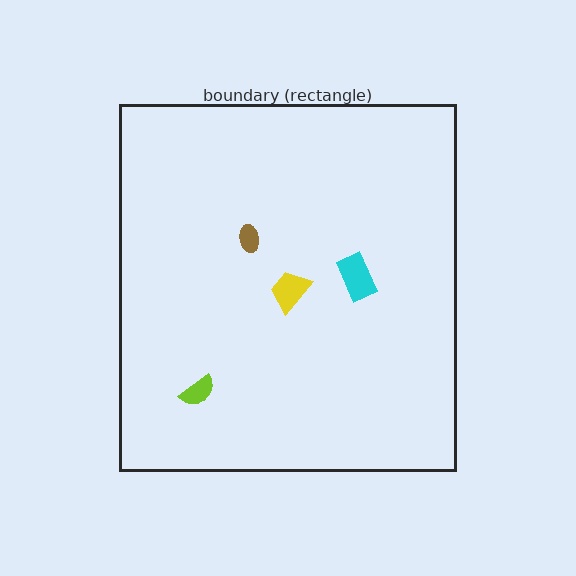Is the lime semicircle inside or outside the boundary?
Inside.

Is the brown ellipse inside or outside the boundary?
Inside.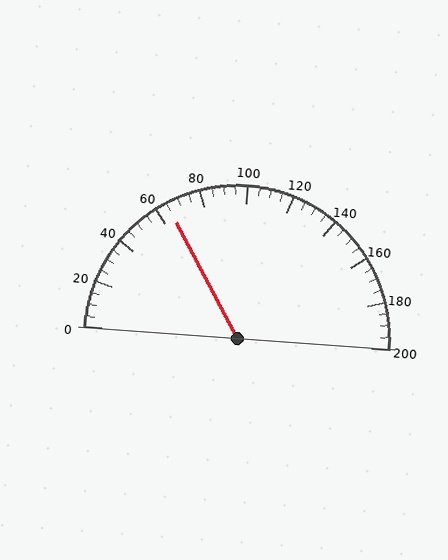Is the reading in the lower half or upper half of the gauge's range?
The reading is in the lower half of the range (0 to 200).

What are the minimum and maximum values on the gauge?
The gauge ranges from 0 to 200.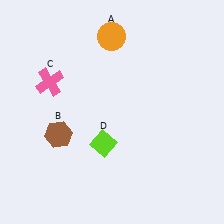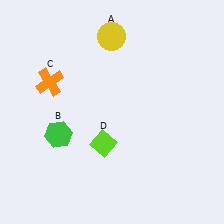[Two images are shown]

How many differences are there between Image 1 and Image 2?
There are 3 differences between the two images.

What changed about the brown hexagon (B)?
In Image 1, B is brown. In Image 2, it changed to green.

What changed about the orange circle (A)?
In Image 1, A is orange. In Image 2, it changed to yellow.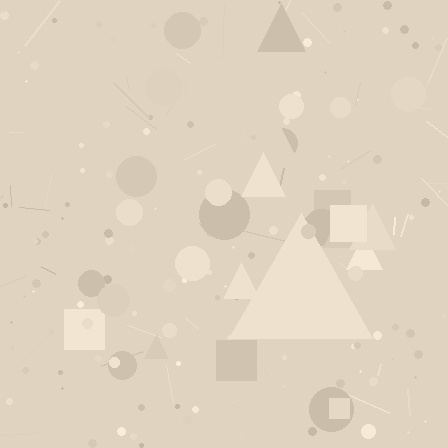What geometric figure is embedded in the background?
A triangle is embedded in the background.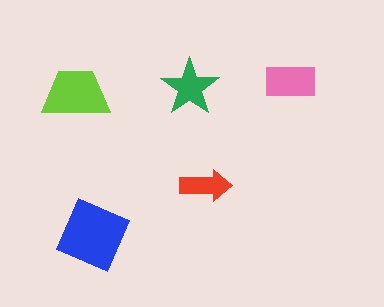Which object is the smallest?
The red arrow.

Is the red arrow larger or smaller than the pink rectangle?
Smaller.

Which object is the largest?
The blue diamond.